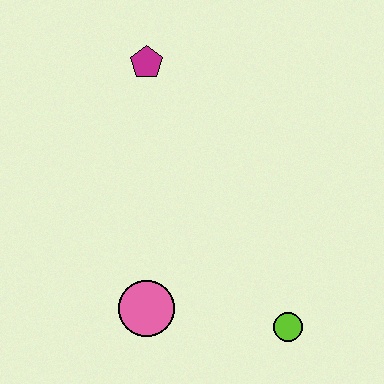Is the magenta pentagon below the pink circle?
No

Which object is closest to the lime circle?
The pink circle is closest to the lime circle.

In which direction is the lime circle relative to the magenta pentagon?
The lime circle is below the magenta pentagon.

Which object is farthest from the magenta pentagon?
The lime circle is farthest from the magenta pentagon.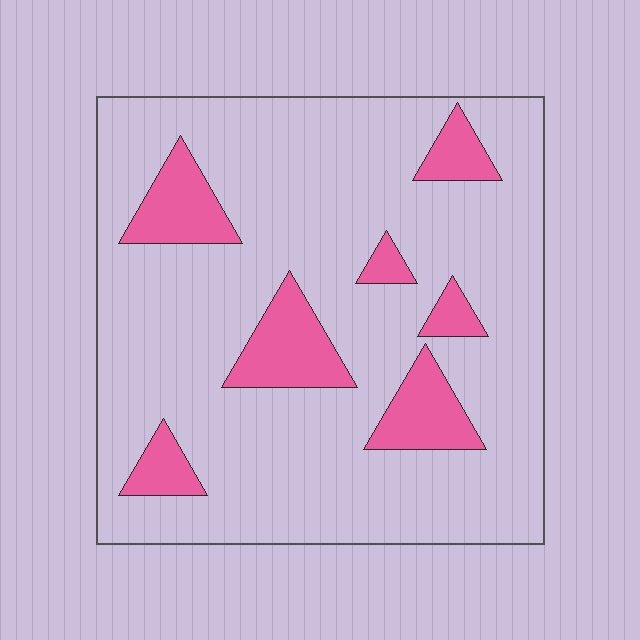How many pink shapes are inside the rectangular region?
7.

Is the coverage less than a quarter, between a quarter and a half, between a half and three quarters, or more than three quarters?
Less than a quarter.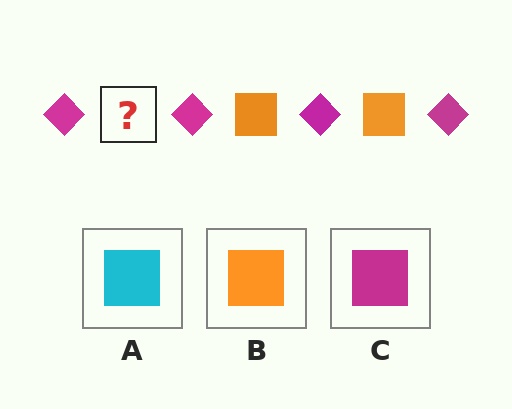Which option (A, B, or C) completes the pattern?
B.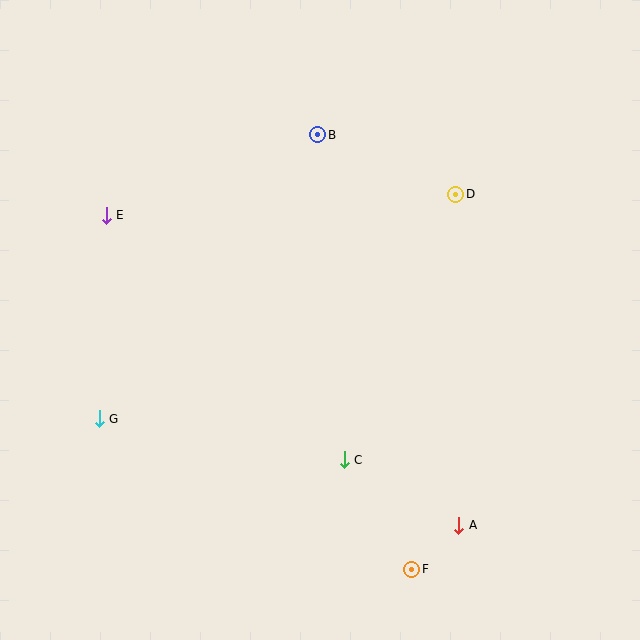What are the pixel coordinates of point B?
Point B is at (318, 135).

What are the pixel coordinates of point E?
Point E is at (106, 215).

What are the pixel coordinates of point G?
Point G is at (99, 419).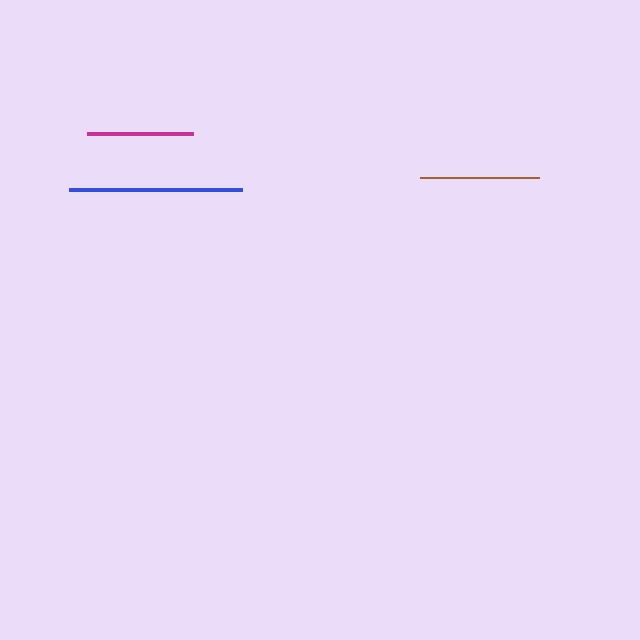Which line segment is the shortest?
The magenta line is the shortest at approximately 106 pixels.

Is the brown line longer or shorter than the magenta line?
The brown line is longer than the magenta line.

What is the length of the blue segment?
The blue segment is approximately 173 pixels long.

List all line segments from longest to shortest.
From longest to shortest: blue, brown, magenta.